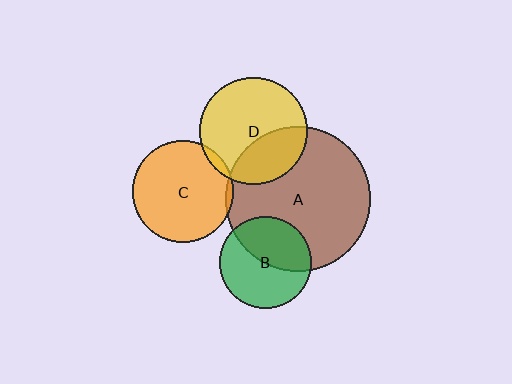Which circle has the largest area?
Circle A (brown).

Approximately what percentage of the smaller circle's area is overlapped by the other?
Approximately 35%.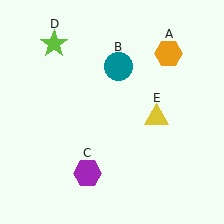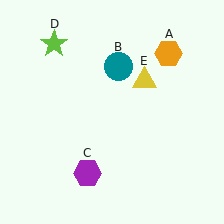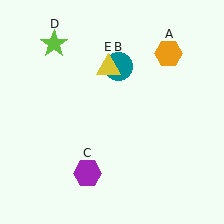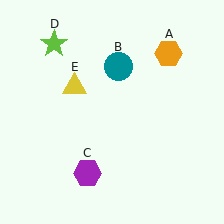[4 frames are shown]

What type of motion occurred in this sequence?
The yellow triangle (object E) rotated counterclockwise around the center of the scene.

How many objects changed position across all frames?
1 object changed position: yellow triangle (object E).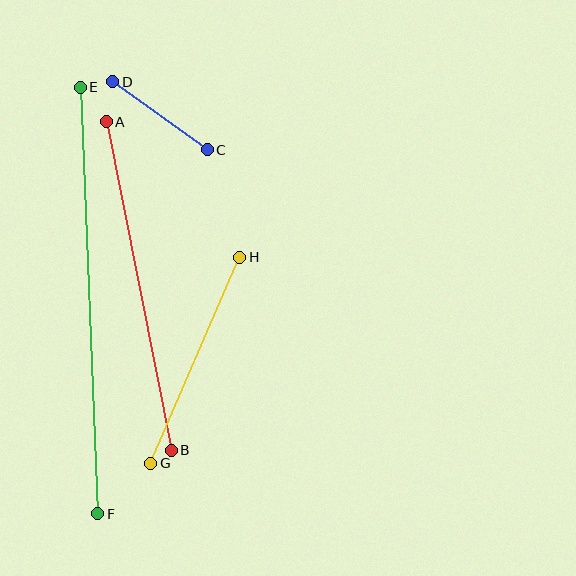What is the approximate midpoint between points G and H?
The midpoint is at approximately (195, 360) pixels.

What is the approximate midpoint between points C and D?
The midpoint is at approximately (160, 116) pixels.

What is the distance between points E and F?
The distance is approximately 427 pixels.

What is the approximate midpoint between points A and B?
The midpoint is at approximately (139, 286) pixels.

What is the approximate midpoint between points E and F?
The midpoint is at approximately (89, 300) pixels.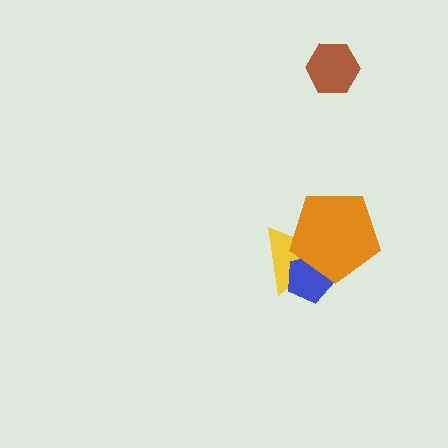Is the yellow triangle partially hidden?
Yes, it is partially covered by another shape.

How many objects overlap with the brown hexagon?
0 objects overlap with the brown hexagon.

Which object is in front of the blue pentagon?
The orange pentagon is in front of the blue pentagon.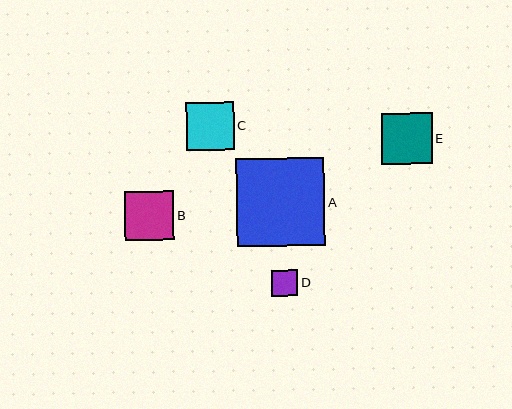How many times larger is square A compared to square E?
Square A is approximately 1.7 times the size of square E.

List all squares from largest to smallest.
From largest to smallest: A, E, B, C, D.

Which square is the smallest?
Square D is the smallest with a size of approximately 26 pixels.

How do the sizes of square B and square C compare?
Square B and square C are approximately the same size.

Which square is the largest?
Square A is the largest with a size of approximately 88 pixels.